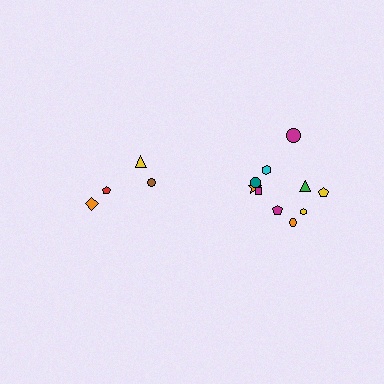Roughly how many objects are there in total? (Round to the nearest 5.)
Roughly 15 objects in total.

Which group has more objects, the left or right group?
The right group.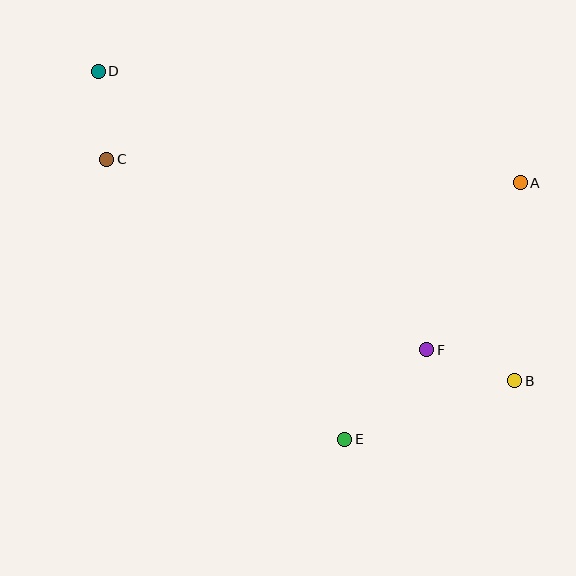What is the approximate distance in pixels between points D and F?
The distance between D and F is approximately 431 pixels.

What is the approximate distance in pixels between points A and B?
The distance between A and B is approximately 198 pixels.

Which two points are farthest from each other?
Points B and D are farthest from each other.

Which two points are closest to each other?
Points C and D are closest to each other.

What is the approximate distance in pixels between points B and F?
The distance between B and F is approximately 93 pixels.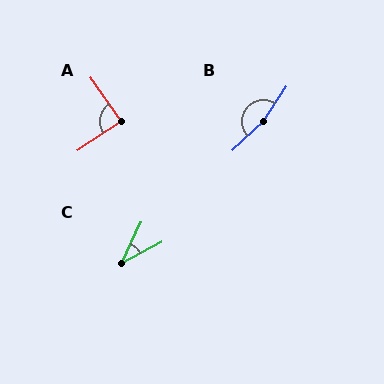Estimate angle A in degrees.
Approximately 88 degrees.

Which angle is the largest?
B, at approximately 167 degrees.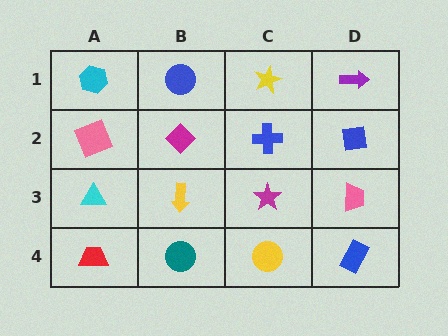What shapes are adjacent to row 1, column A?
A pink square (row 2, column A), a blue circle (row 1, column B).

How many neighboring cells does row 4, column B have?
3.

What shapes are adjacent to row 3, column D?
A blue square (row 2, column D), a blue rectangle (row 4, column D), a magenta star (row 3, column C).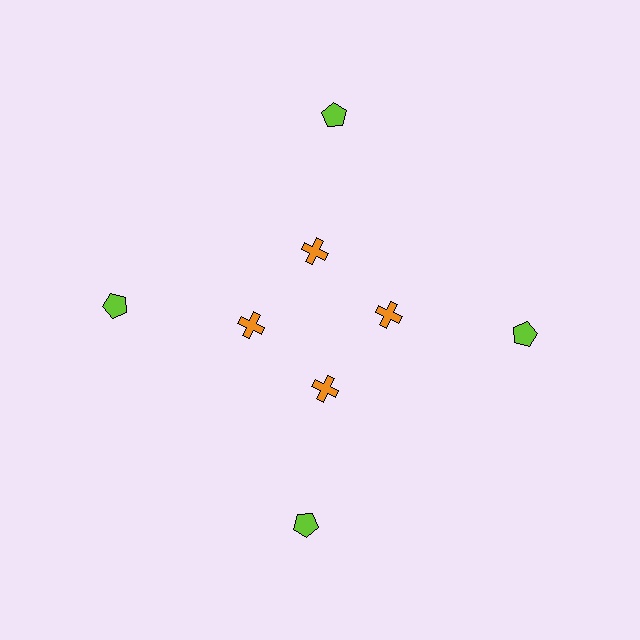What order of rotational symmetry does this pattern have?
This pattern has 4-fold rotational symmetry.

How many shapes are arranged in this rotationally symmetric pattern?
There are 8 shapes, arranged in 4 groups of 2.